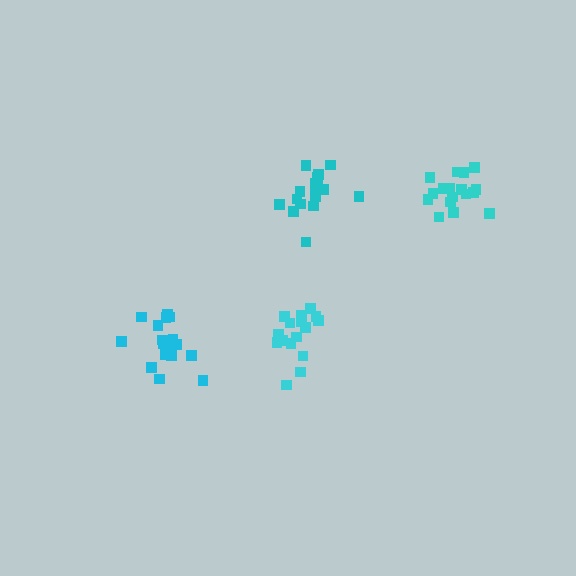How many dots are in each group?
Group 1: 16 dots, Group 2: 18 dots, Group 3: 19 dots, Group 4: 17 dots (70 total).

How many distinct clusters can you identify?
There are 4 distinct clusters.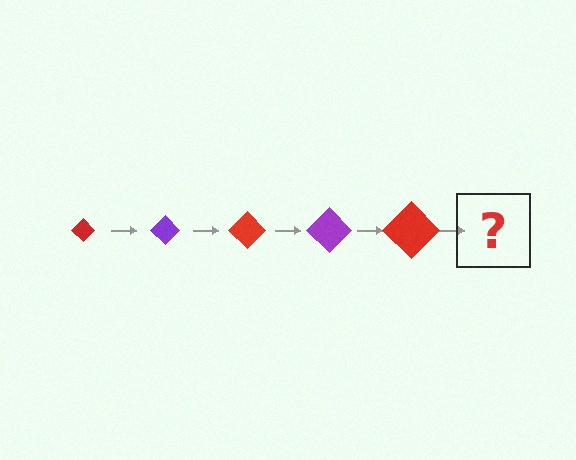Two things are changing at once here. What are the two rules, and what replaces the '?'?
The two rules are that the diamond grows larger each step and the color cycles through red and purple. The '?' should be a purple diamond, larger than the previous one.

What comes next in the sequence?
The next element should be a purple diamond, larger than the previous one.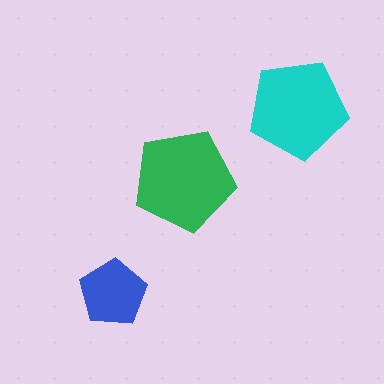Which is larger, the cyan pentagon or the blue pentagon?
The cyan one.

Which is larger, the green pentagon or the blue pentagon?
The green one.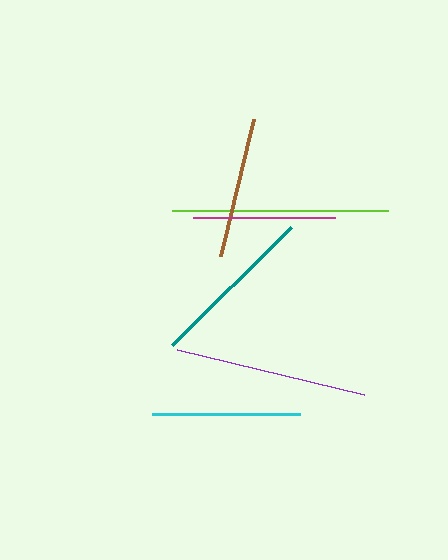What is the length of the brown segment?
The brown segment is approximately 141 pixels long.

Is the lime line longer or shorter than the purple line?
The lime line is longer than the purple line.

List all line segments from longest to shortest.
From longest to shortest: lime, purple, teal, cyan, magenta, brown.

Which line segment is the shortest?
The brown line is the shortest at approximately 141 pixels.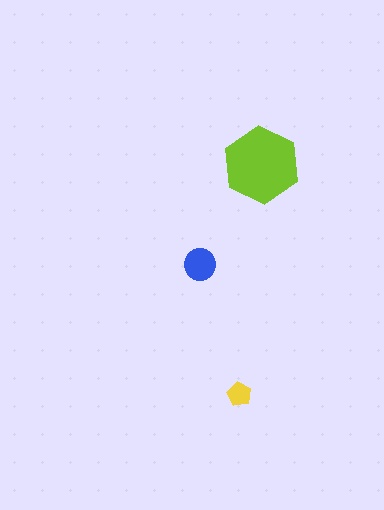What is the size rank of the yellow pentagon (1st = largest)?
3rd.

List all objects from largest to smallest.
The lime hexagon, the blue circle, the yellow pentagon.